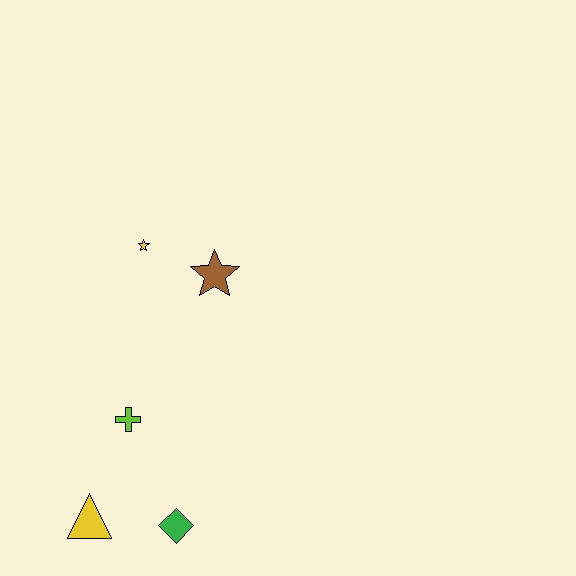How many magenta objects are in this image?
There are no magenta objects.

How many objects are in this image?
There are 5 objects.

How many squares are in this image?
There are no squares.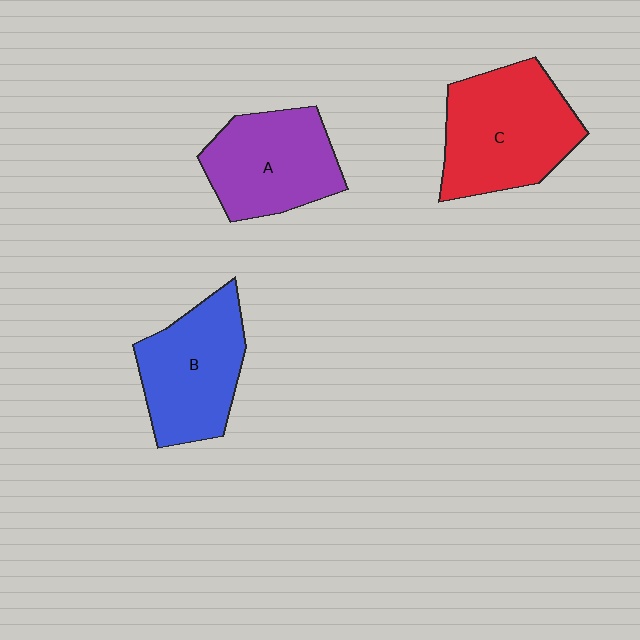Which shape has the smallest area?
Shape A (purple).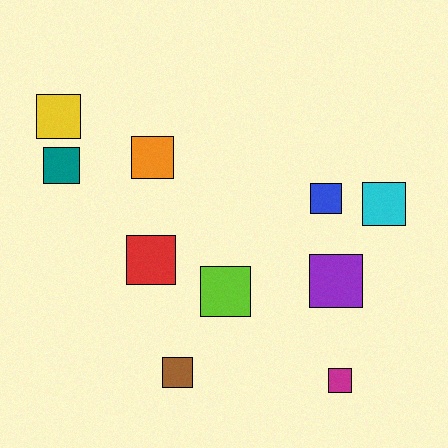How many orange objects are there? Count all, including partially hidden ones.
There is 1 orange object.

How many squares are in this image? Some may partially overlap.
There are 10 squares.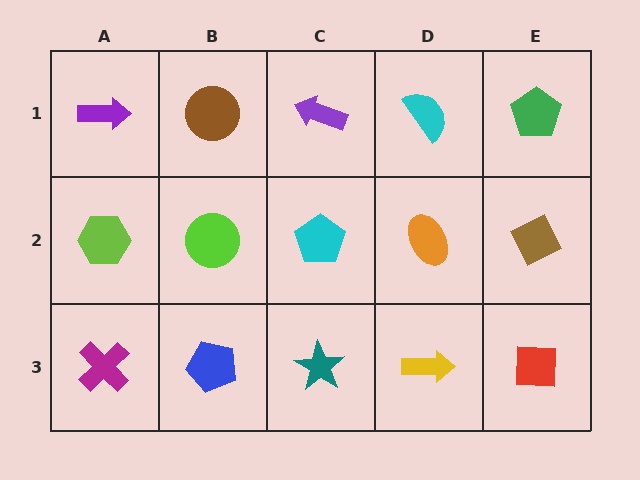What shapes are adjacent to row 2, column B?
A brown circle (row 1, column B), a blue pentagon (row 3, column B), a lime hexagon (row 2, column A), a cyan pentagon (row 2, column C).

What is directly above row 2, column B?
A brown circle.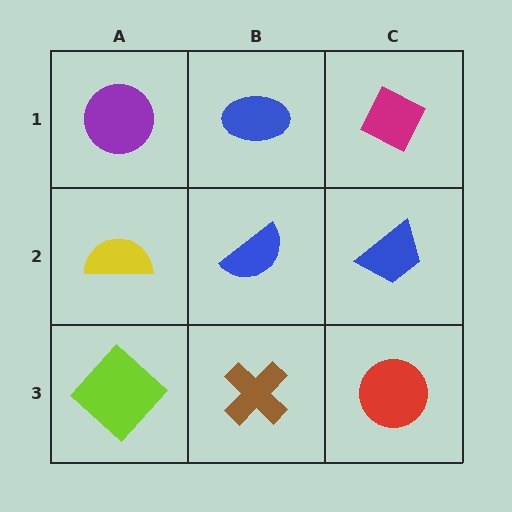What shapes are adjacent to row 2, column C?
A magenta diamond (row 1, column C), a red circle (row 3, column C), a blue semicircle (row 2, column B).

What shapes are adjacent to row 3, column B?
A blue semicircle (row 2, column B), a lime diamond (row 3, column A), a red circle (row 3, column C).